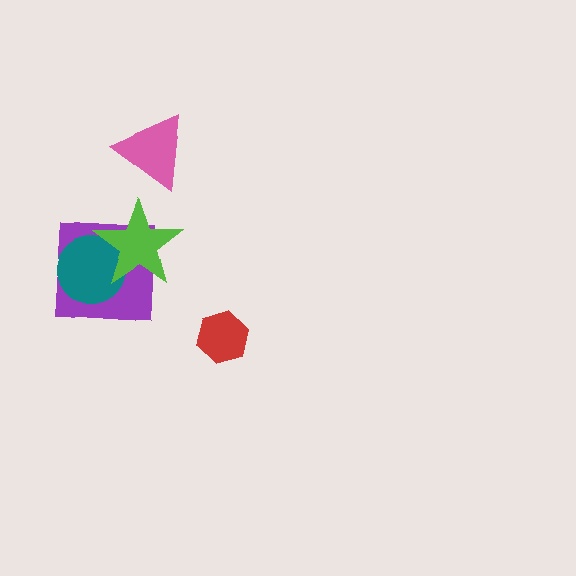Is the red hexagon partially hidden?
No, no other shape covers it.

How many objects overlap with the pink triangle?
0 objects overlap with the pink triangle.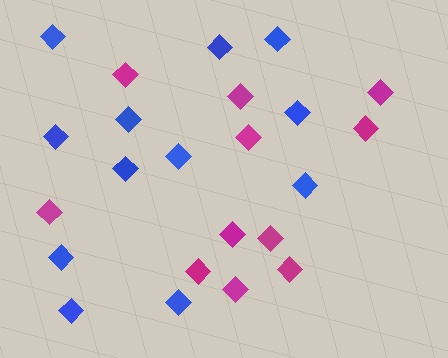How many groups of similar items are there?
There are 2 groups: one group of magenta diamonds (11) and one group of blue diamonds (12).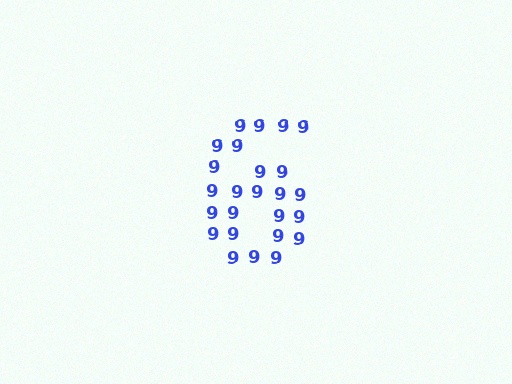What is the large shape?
The large shape is the digit 6.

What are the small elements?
The small elements are digit 9's.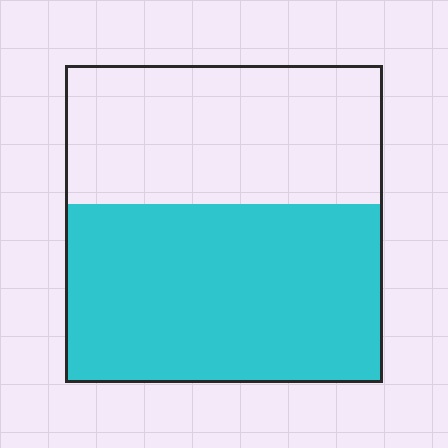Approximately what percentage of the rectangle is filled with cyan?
Approximately 55%.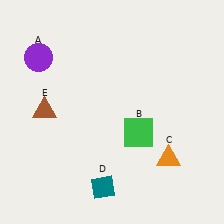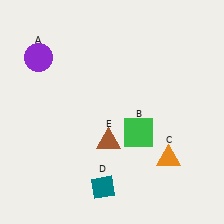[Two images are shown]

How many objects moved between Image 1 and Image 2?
1 object moved between the two images.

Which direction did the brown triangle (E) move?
The brown triangle (E) moved right.